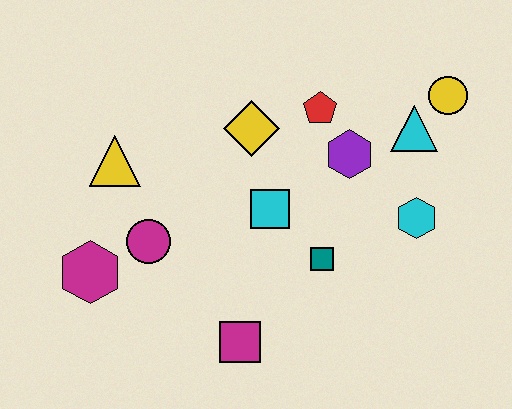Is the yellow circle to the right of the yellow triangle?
Yes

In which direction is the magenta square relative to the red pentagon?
The magenta square is below the red pentagon.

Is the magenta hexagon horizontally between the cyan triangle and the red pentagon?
No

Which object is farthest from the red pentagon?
The magenta hexagon is farthest from the red pentagon.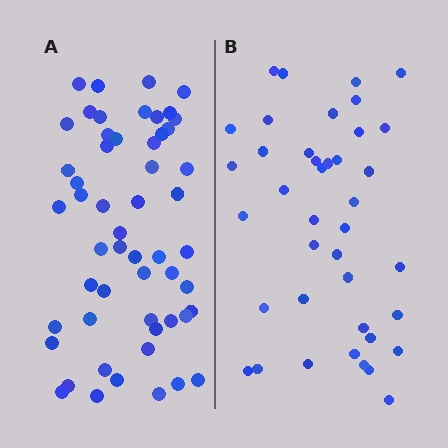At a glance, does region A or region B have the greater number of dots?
Region A (the left region) has more dots.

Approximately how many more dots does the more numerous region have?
Region A has approximately 15 more dots than region B.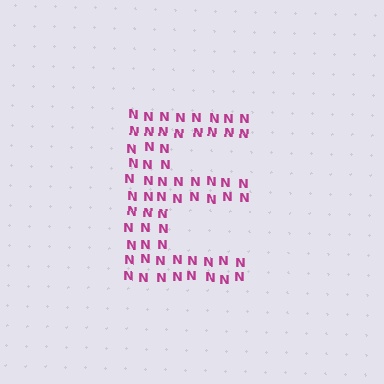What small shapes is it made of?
It is made of small letter N's.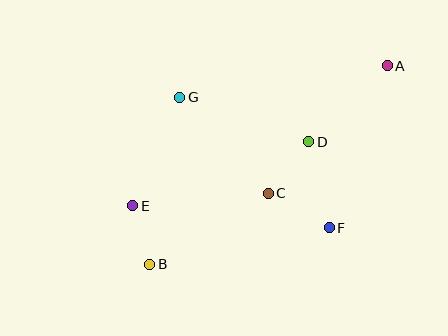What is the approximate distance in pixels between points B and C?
The distance between B and C is approximately 138 pixels.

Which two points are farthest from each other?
Points A and B are farthest from each other.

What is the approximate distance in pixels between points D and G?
The distance between D and G is approximately 136 pixels.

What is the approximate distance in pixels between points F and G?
The distance between F and G is approximately 199 pixels.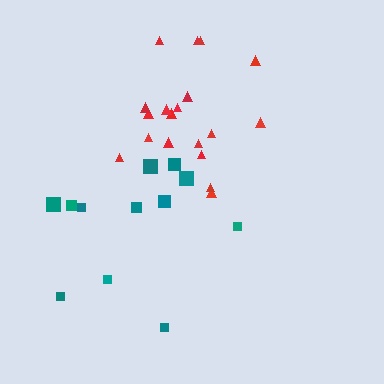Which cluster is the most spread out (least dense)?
Teal.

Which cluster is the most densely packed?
Red.